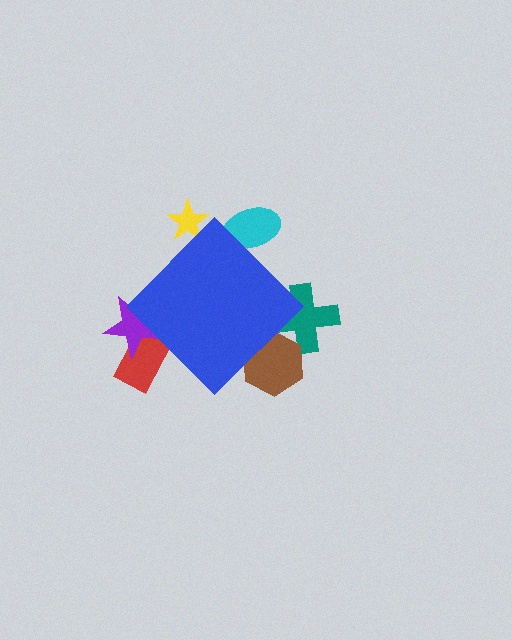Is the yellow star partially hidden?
Yes, the yellow star is partially hidden behind the blue diamond.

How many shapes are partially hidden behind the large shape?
6 shapes are partially hidden.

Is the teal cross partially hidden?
Yes, the teal cross is partially hidden behind the blue diamond.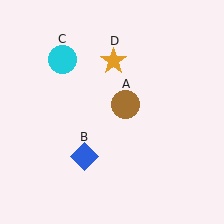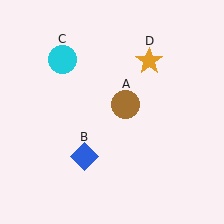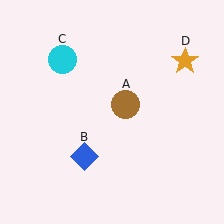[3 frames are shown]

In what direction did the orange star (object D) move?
The orange star (object D) moved right.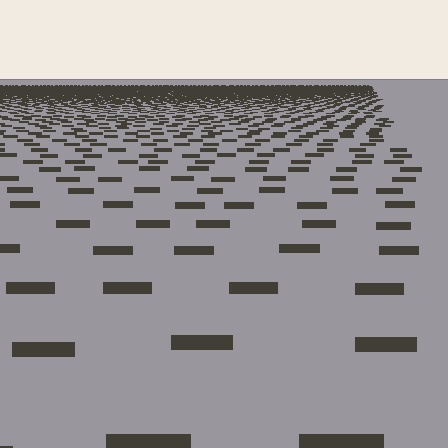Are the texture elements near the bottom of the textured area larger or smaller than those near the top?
Larger. Near the bottom, elements are closer to the viewer and appear at a bigger on-screen size.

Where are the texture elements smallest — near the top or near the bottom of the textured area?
Near the top.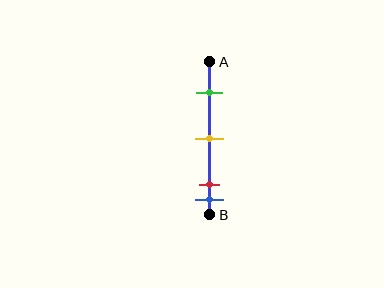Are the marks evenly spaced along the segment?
No, the marks are not evenly spaced.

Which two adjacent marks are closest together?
The red and blue marks are the closest adjacent pair.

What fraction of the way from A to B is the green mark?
The green mark is approximately 20% (0.2) of the way from A to B.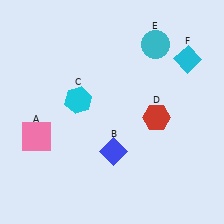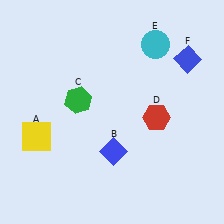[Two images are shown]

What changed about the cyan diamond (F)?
In Image 1, F is cyan. In Image 2, it changed to blue.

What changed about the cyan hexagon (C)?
In Image 1, C is cyan. In Image 2, it changed to green.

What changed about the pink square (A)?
In Image 1, A is pink. In Image 2, it changed to yellow.